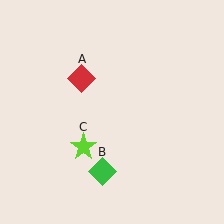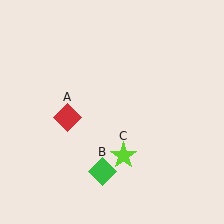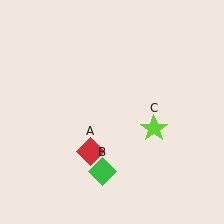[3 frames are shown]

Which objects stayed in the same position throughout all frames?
Green diamond (object B) remained stationary.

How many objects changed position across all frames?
2 objects changed position: red diamond (object A), lime star (object C).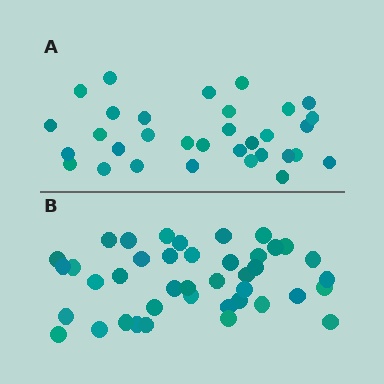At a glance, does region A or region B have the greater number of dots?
Region B (the bottom region) has more dots.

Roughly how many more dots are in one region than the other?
Region B has roughly 8 or so more dots than region A.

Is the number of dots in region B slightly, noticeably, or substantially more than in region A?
Region B has noticeably more, but not dramatically so. The ratio is roughly 1.3 to 1.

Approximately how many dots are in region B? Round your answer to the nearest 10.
About 40 dots. (The exact count is 41, which rounds to 40.)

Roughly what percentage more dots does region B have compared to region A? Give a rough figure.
About 30% more.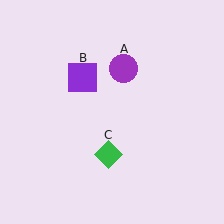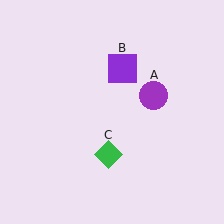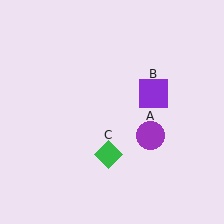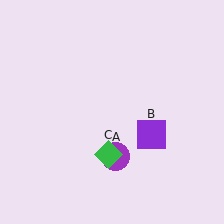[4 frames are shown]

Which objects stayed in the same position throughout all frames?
Green diamond (object C) remained stationary.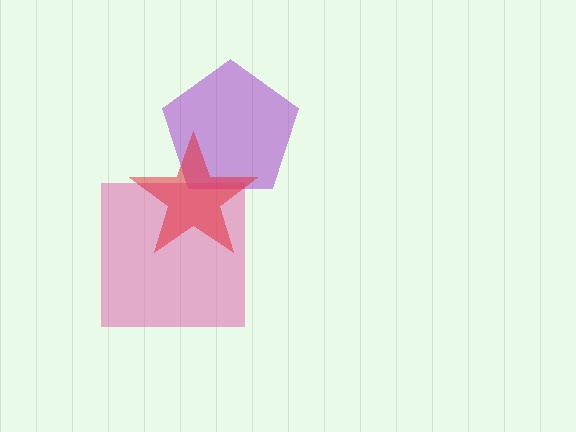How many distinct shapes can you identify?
There are 3 distinct shapes: a purple pentagon, a pink square, a red star.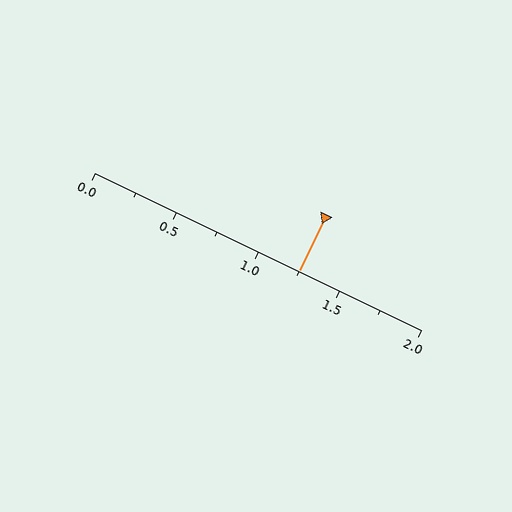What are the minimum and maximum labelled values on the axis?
The axis runs from 0.0 to 2.0.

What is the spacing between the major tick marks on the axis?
The major ticks are spaced 0.5 apart.